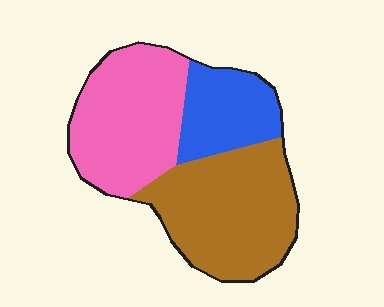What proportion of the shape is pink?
Pink takes up between a third and a half of the shape.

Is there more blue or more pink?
Pink.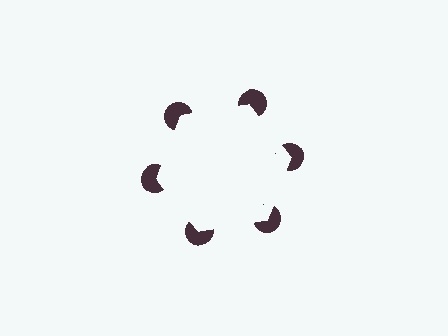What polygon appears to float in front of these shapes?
An illusory hexagon — its edges are inferred from the aligned wedge cuts in the pac-man discs, not physically drawn.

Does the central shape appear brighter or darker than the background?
It typically appears slightly brighter than the background, even though no actual brightness change is drawn.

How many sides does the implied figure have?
6 sides.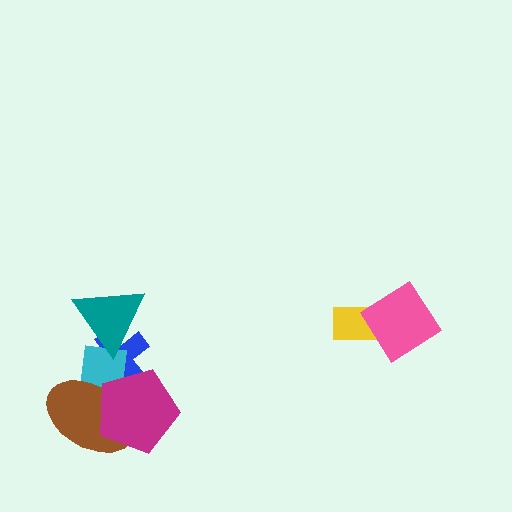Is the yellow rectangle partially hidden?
Yes, it is partially covered by another shape.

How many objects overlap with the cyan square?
4 objects overlap with the cyan square.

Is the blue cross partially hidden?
Yes, it is partially covered by another shape.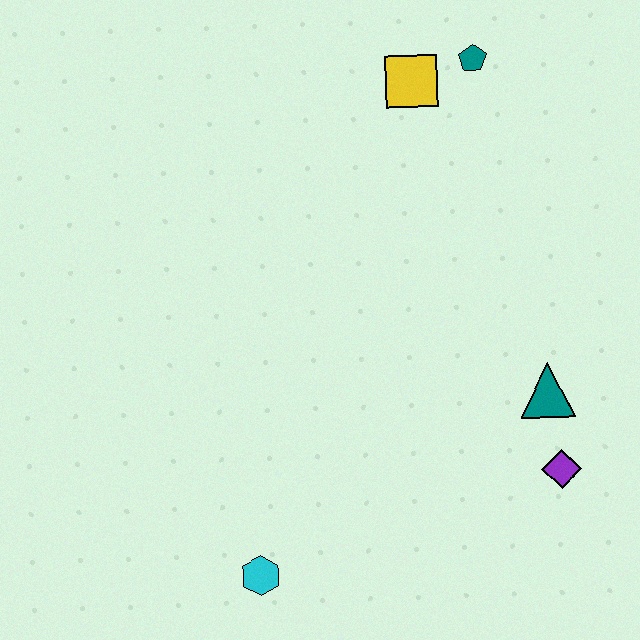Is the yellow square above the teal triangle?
Yes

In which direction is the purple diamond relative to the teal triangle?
The purple diamond is below the teal triangle.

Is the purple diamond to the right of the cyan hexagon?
Yes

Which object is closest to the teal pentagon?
The yellow square is closest to the teal pentagon.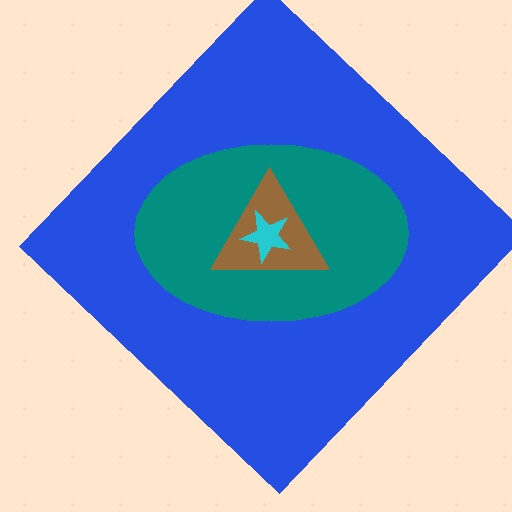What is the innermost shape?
The cyan star.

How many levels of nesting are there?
4.